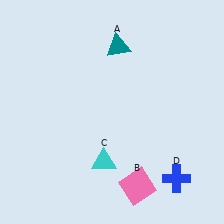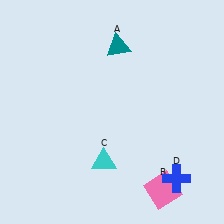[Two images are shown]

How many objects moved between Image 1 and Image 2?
1 object moved between the two images.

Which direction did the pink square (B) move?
The pink square (B) moved right.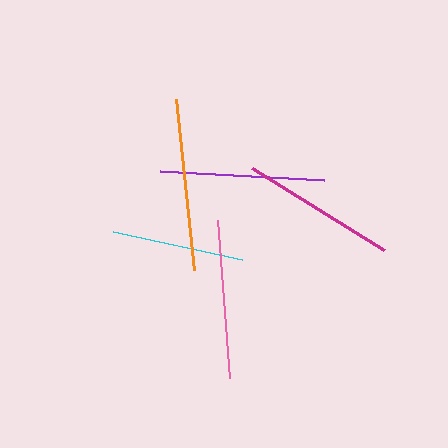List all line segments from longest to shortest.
From longest to shortest: orange, purple, pink, magenta, cyan.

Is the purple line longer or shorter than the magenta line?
The purple line is longer than the magenta line.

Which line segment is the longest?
The orange line is the longest at approximately 172 pixels.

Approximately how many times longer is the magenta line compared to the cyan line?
The magenta line is approximately 1.2 times the length of the cyan line.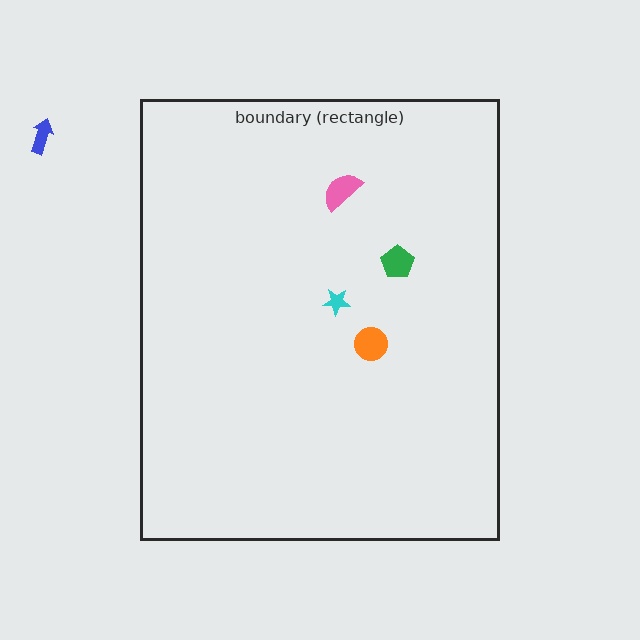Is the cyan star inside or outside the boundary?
Inside.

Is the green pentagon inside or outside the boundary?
Inside.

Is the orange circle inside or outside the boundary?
Inside.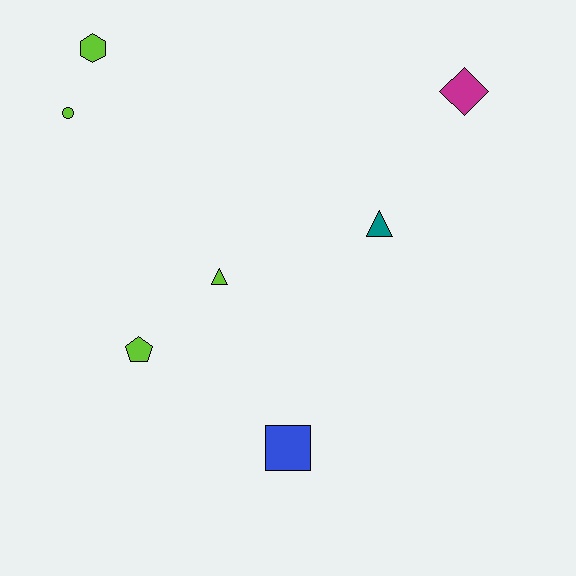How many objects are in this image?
There are 7 objects.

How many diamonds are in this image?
There is 1 diamond.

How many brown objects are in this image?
There are no brown objects.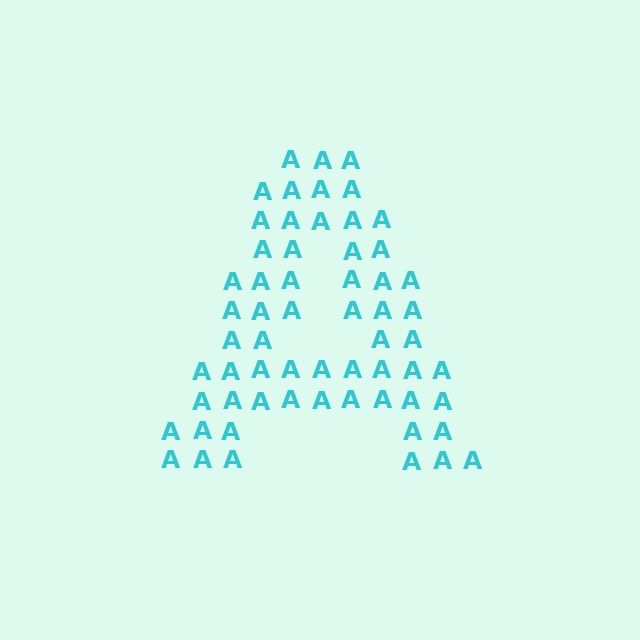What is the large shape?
The large shape is the letter A.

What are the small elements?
The small elements are letter A's.